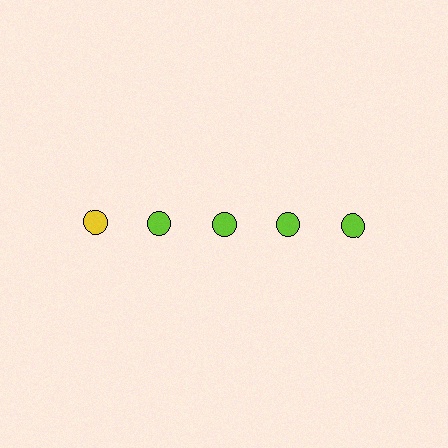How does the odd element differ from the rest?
It has a different color: yellow instead of lime.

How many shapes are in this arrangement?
There are 5 shapes arranged in a grid pattern.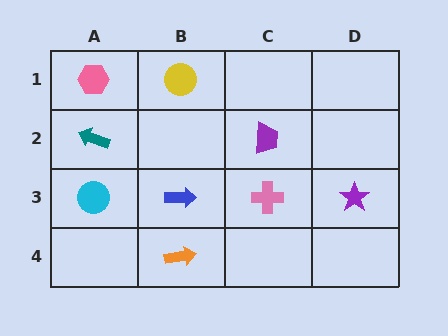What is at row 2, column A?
A teal arrow.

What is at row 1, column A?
A pink hexagon.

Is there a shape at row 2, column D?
No, that cell is empty.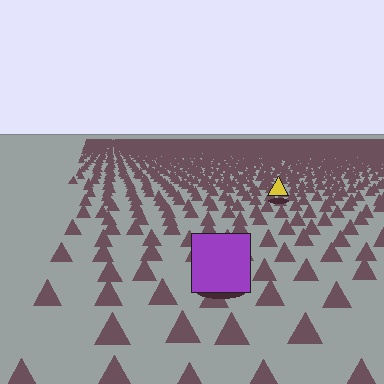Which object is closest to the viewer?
The purple square is closest. The texture marks near it are larger and more spread out.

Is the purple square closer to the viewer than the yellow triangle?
Yes. The purple square is closer — you can tell from the texture gradient: the ground texture is coarser near it.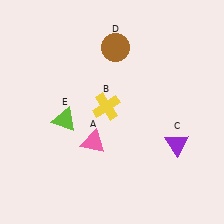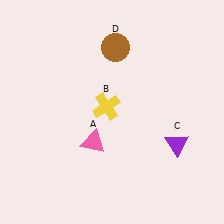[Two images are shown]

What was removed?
The lime triangle (E) was removed in Image 2.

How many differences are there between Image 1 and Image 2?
There is 1 difference between the two images.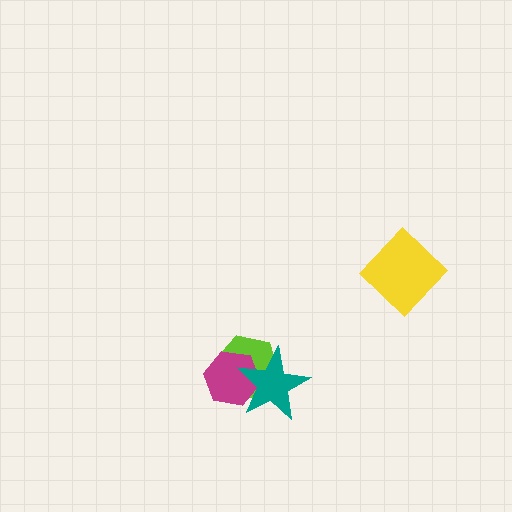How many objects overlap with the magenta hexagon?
2 objects overlap with the magenta hexagon.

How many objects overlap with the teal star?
2 objects overlap with the teal star.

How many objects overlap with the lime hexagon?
2 objects overlap with the lime hexagon.